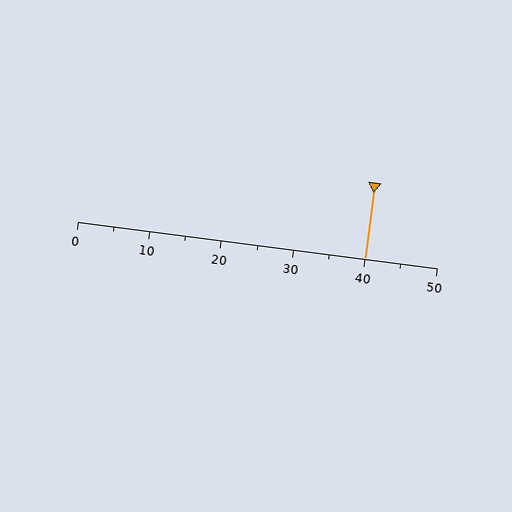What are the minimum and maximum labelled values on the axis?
The axis runs from 0 to 50.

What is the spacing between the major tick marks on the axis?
The major ticks are spaced 10 apart.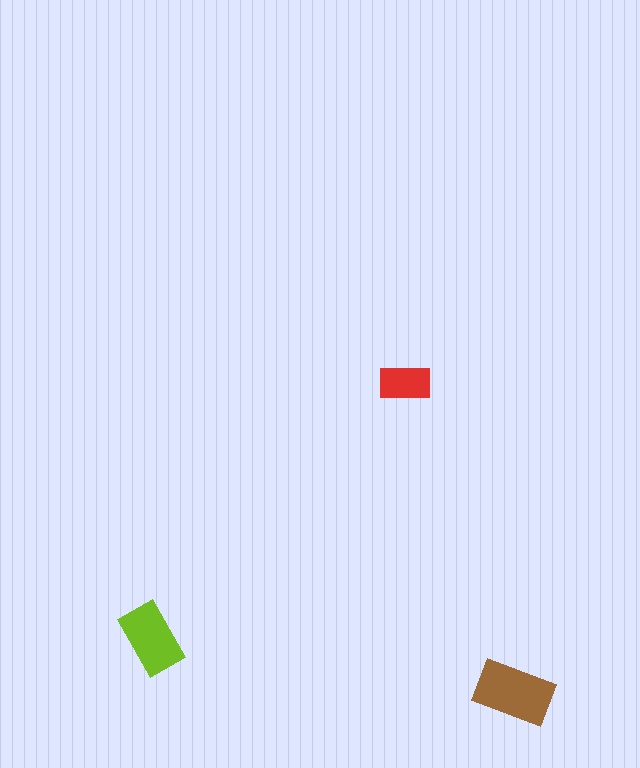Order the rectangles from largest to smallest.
the brown one, the lime one, the red one.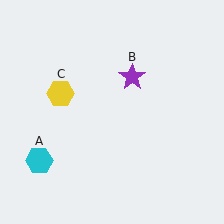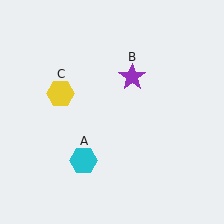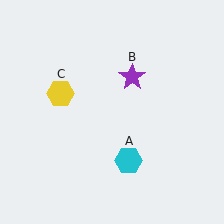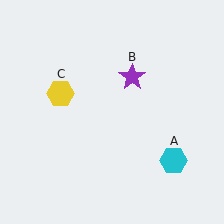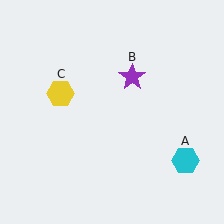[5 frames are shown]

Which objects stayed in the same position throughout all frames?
Purple star (object B) and yellow hexagon (object C) remained stationary.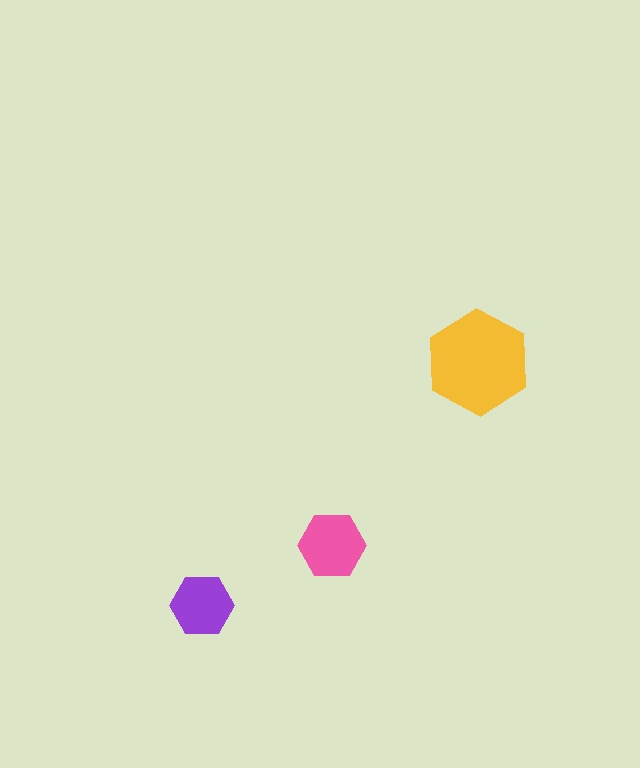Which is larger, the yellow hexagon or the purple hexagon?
The yellow one.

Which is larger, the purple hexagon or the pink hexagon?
The pink one.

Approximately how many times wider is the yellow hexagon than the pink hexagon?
About 1.5 times wider.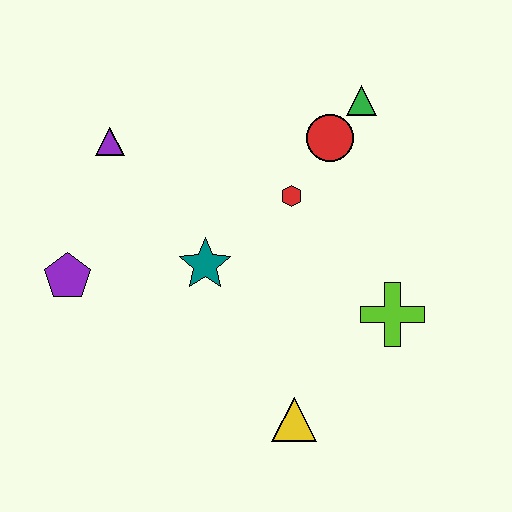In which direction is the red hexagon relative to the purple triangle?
The red hexagon is to the right of the purple triangle.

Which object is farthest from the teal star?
The green triangle is farthest from the teal star.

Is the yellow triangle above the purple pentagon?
No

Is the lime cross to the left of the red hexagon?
No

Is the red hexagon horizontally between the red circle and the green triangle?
No